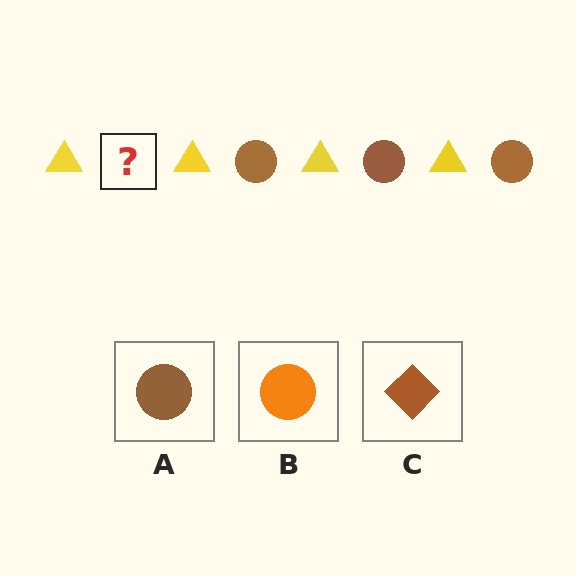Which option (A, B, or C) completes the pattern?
A.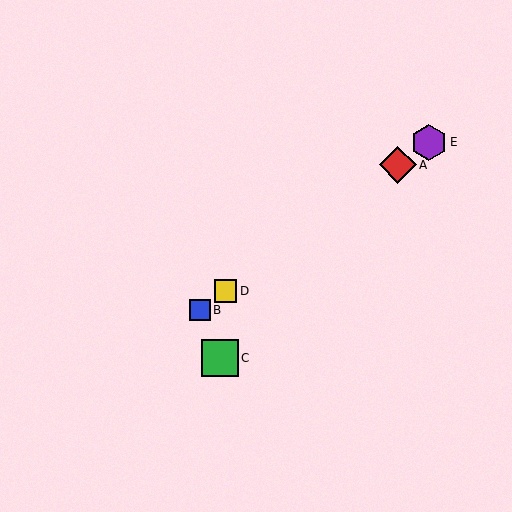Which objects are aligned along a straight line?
Objects A, B, D, E are aligned along a straight line.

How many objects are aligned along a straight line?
4 objects (A, B, D, E) are aligned along a straight line.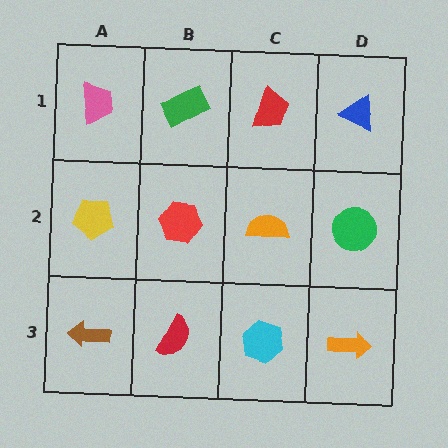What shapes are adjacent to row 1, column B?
A red hexagon (row 2, column B), a pink trapezoid (row 1, column A), a red trapezoid (row 1, column C).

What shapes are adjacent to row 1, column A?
A yellow pentagon (row 2, column A), a green rectangle (row 1, column B).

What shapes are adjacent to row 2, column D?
A blue triangle (row 1, column D), an orange arrow (row 3, column D), an orange semicircle (row 2, column C).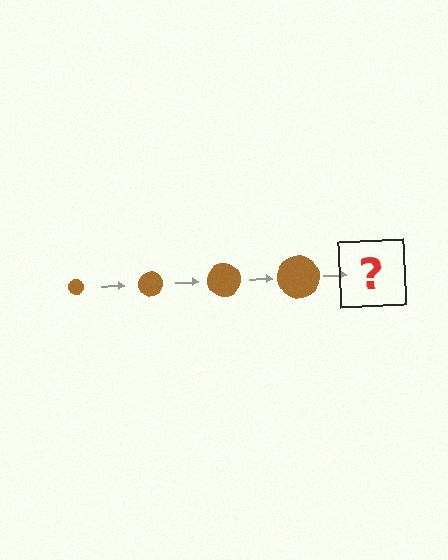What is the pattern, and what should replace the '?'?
The pattern is that the circle gets progressively larger each step. The '?' should be a brown circle, larger than the previous one.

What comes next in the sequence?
The next element should be a brown circle, larger than the previous one.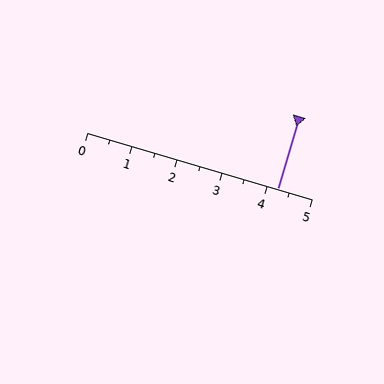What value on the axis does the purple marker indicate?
The marker indicates approximately 4.2.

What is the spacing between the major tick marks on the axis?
The major ticks are spaced 1 apart.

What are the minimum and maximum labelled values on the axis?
The axis runs from 0 to 5.